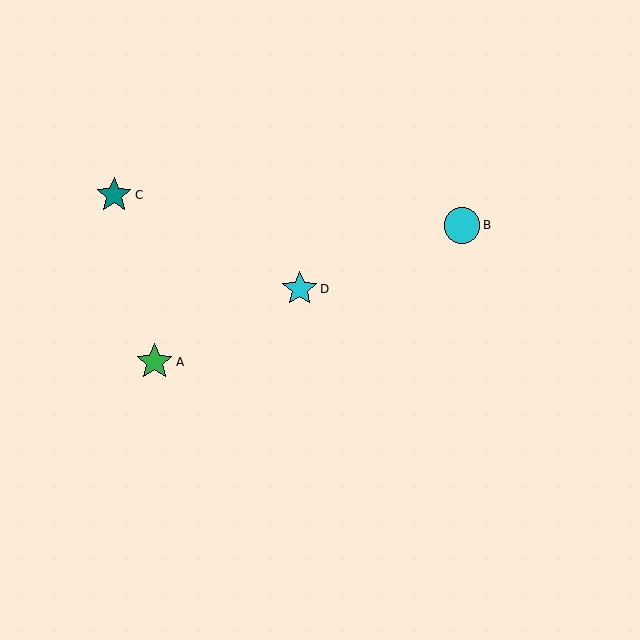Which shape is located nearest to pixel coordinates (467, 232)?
The cyan circle (labeled B) at (462, 225) is nearest to that location.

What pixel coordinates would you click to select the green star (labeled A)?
Click at (155, 362) to select the green star A.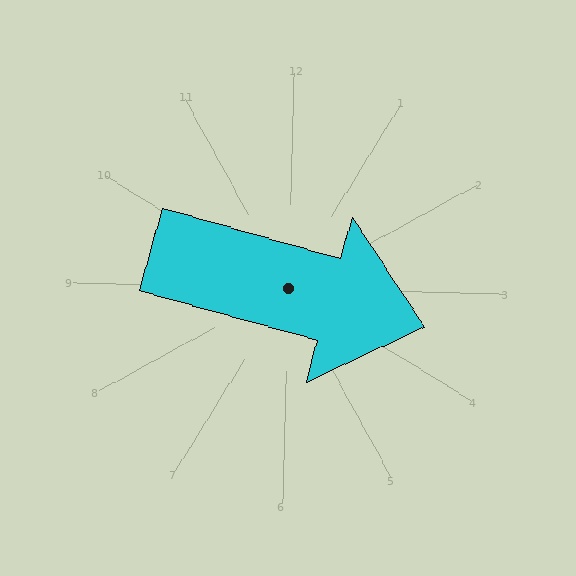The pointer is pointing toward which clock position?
Roughly 3 o'clock.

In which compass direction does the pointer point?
East.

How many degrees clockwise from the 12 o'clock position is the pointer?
Approximately 104 degrees.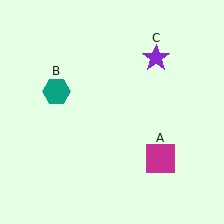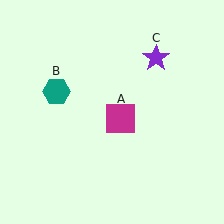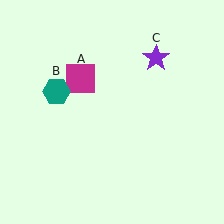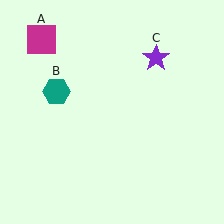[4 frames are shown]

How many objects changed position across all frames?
1 object changed position: magenta square (object A).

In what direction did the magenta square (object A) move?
The magenta square (object A) moved up and to the left.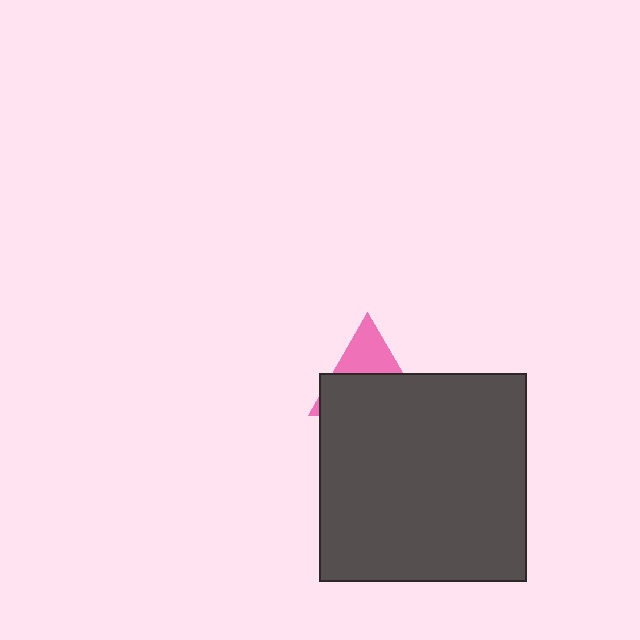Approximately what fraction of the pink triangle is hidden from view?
Roughly 63% of the pink triangle is hidden behind the dark gray square.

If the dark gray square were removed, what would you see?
You would see the complete pink triangle.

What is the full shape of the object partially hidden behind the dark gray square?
The partially hidden object is a pink triangle.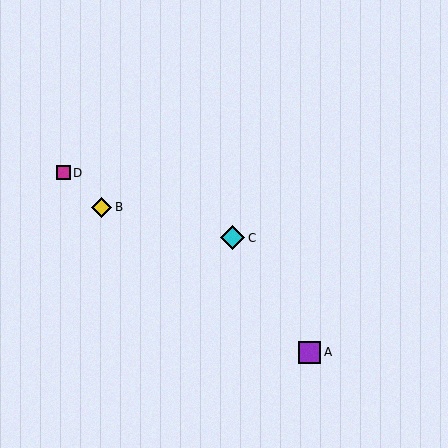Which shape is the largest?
The cyan diamond (labeled C) is the largest.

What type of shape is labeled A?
Shape A is a purple square.